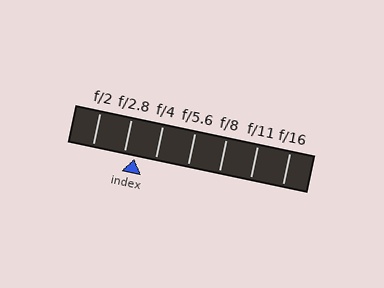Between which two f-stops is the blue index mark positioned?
The index mark is between f/2.8 and f/4.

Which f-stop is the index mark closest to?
The index mark is closest to f/2.8.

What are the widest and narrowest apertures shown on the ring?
The widest aperture shown is f/2 and the narrowest is f/16.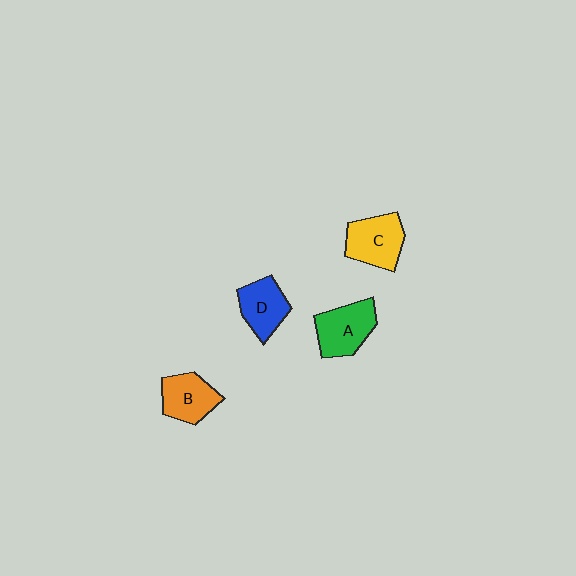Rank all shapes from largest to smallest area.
From largest to smallest: C (yellow), A (green), B (orange), D (blue).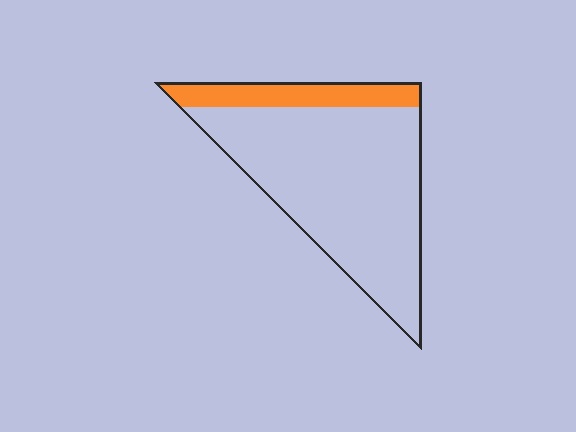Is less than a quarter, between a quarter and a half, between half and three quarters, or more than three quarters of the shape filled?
Less than a quarter.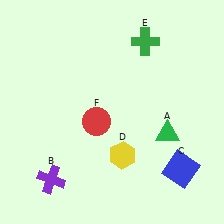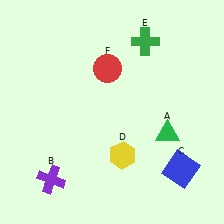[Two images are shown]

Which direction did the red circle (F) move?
The red circle (F) moved up.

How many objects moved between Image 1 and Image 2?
1 object moved between the two images.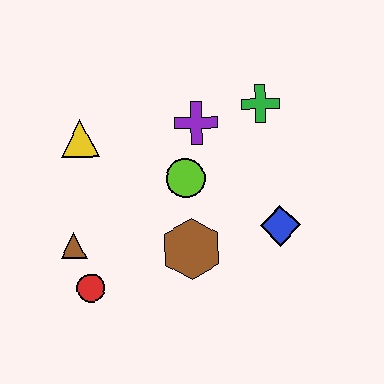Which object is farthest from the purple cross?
The red circle is farthest from the purple cross.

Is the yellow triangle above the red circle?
Yes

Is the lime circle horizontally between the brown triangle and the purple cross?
Yes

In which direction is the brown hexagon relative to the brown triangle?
The brown hexagon is to the right of the brown triangle.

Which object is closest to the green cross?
The purple cross is closest to the green cross.